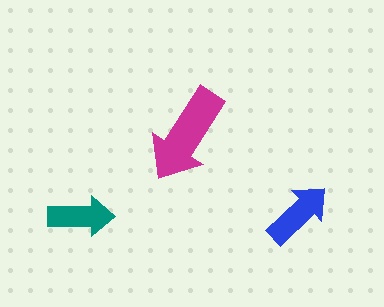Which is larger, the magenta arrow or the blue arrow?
The magenta one.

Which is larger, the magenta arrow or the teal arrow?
The magenta one.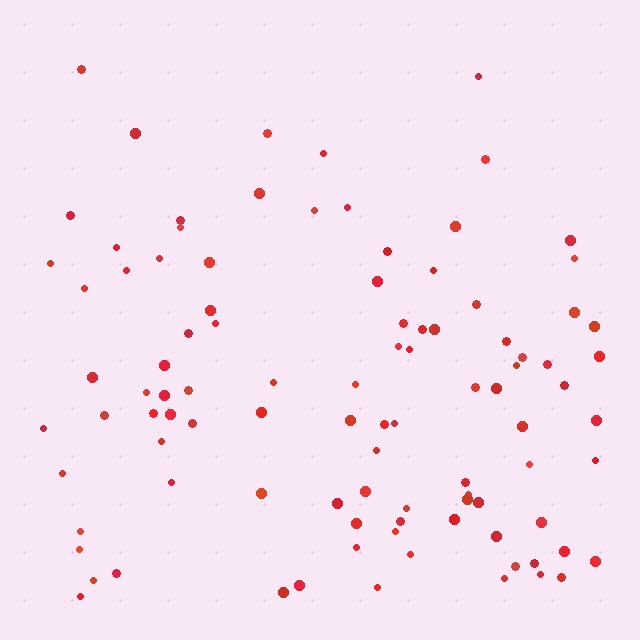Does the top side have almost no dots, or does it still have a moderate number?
Still a moderate number, just noticeably fewer than the bottom.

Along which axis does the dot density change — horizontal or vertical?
Vertical.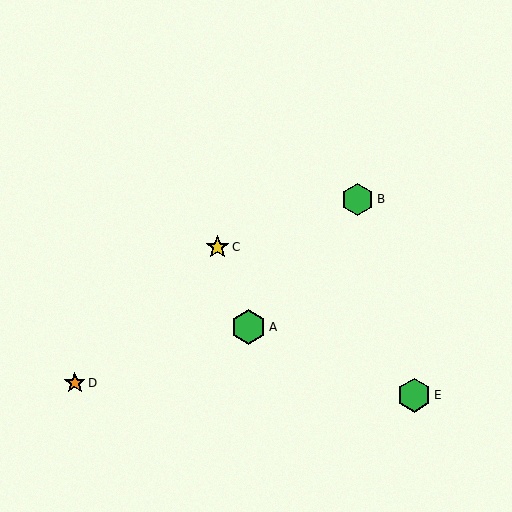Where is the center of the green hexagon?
The center of the green hexagon is at (414, 395).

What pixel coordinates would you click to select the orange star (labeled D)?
Click at (75, 383) to select the orange star D.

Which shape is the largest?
The green hexagon (labeled A) is the largest.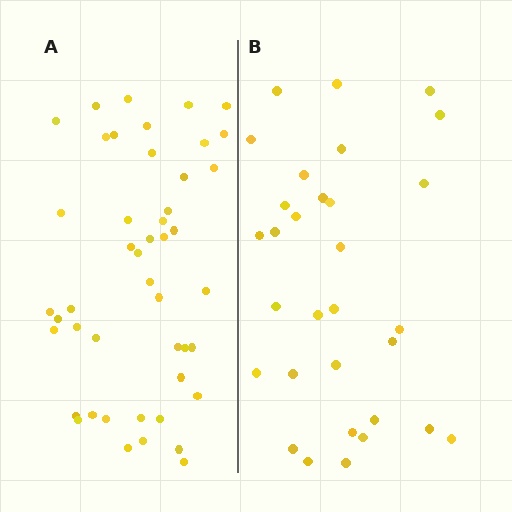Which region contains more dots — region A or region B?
Region A (the left region) has more dots.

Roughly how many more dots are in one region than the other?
Region A has approximately 15 more dots than region B.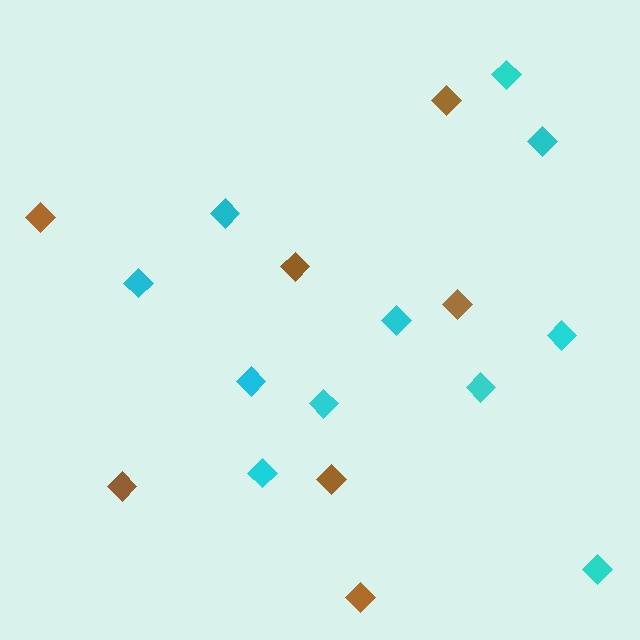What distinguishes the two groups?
There are 2 groups: one group of brown diamonds (7) and one group of cyan diamonds (11).